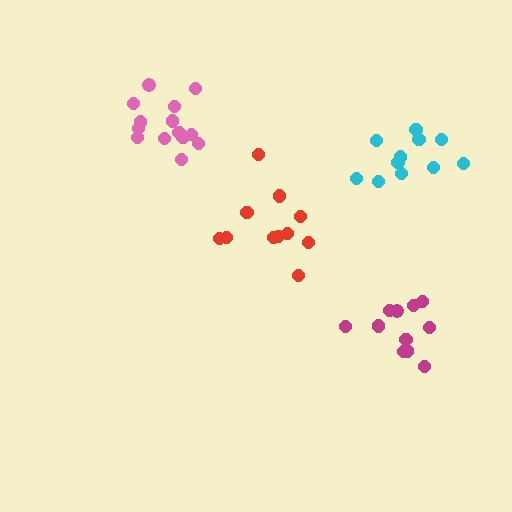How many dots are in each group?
Group 1: 11 dots, Group 2: 14 dots, Group 3: 11 dots, Group 4: 11 dots (47 total).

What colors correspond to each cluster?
The clusters are colored: cyan, pink, red, magenta.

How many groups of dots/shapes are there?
There are 4 groups.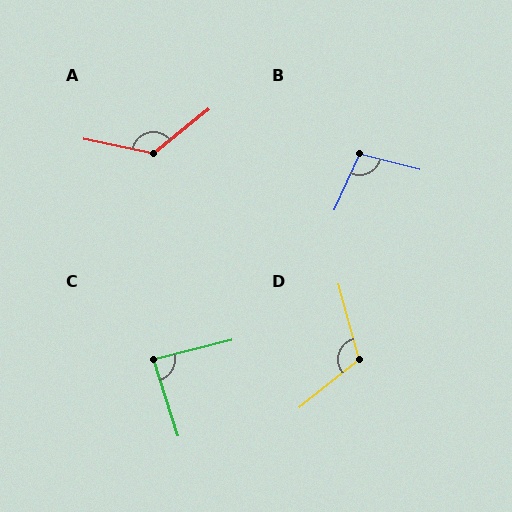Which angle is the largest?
A, at approximately 130 degrees.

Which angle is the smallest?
C, at approximately 87 degrees.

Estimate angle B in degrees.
Approximately 100 degrees.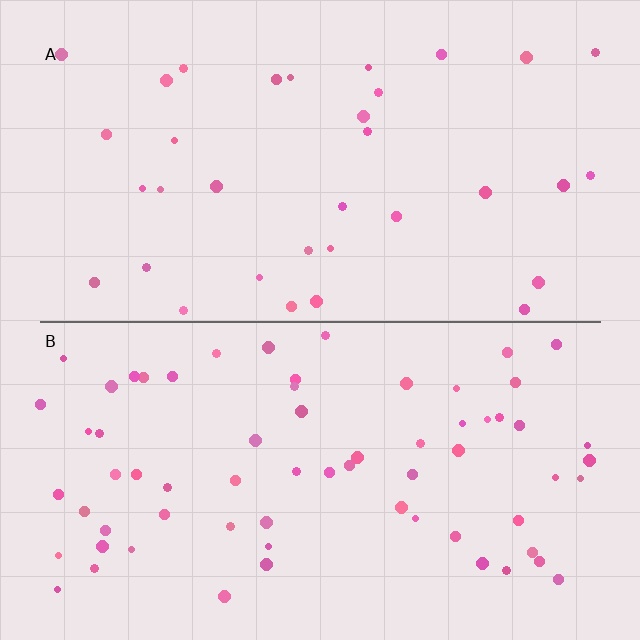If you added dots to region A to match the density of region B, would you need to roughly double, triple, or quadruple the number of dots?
Approximately double.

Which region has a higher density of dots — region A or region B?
B (the bottom).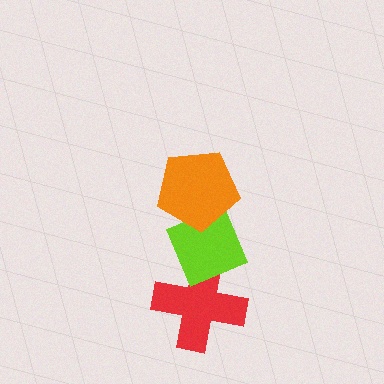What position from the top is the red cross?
The red cross is 3rd from the top.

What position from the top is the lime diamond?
The lime diamond is 2nd from the top.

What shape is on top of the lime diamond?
The orange pentagon is on top of the lime diamond.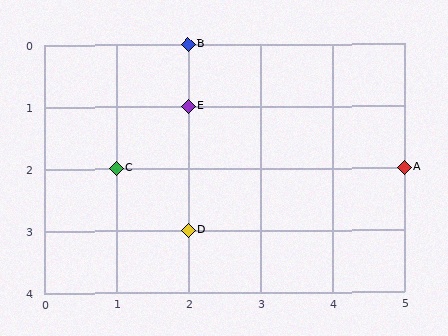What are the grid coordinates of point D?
Point D is at grid coordinates (2, 3).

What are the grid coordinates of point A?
Point A is at grid coordinates (5, 2).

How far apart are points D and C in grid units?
Points D and C are 1 column and 1 row apart (about 1.4 grid units diagonally).